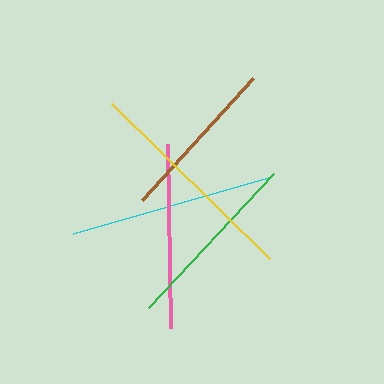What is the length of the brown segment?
The brown segment is approximately 165 pixels long.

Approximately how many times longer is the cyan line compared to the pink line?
The cyan line is approximately 1.1 times the length of the pink line.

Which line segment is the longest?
The yellow line is the longest at approximately 222 pixels.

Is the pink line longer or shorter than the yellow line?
The yellow line is longer than the pink line.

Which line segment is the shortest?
The brown line is the shortest at approximately 165 pixels.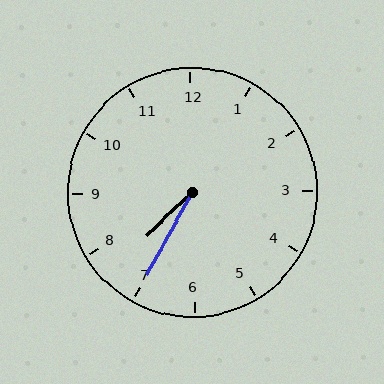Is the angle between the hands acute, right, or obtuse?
It is acute.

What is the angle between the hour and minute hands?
Approximately 18 degrees.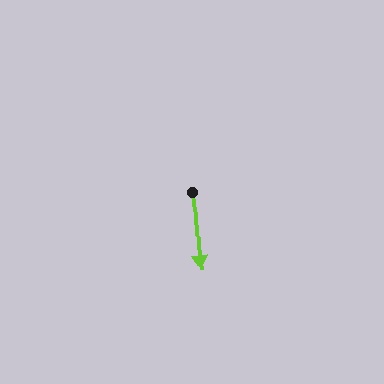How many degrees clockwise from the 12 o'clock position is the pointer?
Approximately 175 degrees.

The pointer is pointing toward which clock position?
Roughly 6 o'clock.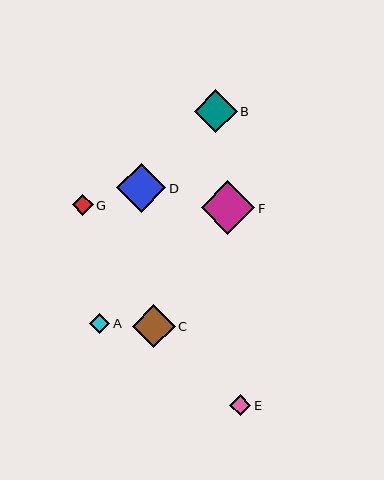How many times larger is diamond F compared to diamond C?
Diamond F is approximately 1.2 times the size of diamond C.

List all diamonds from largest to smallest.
From largest to smallest: F, D, B, C, E, G, A.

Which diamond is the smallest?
Diamond A is the smallest with a size of approximately 20 pixels.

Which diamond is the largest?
Diamond F is the largest with a size of approximately 53 pixels.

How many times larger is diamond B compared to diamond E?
Diamond B is approximately 2.0 times the size of diamond E.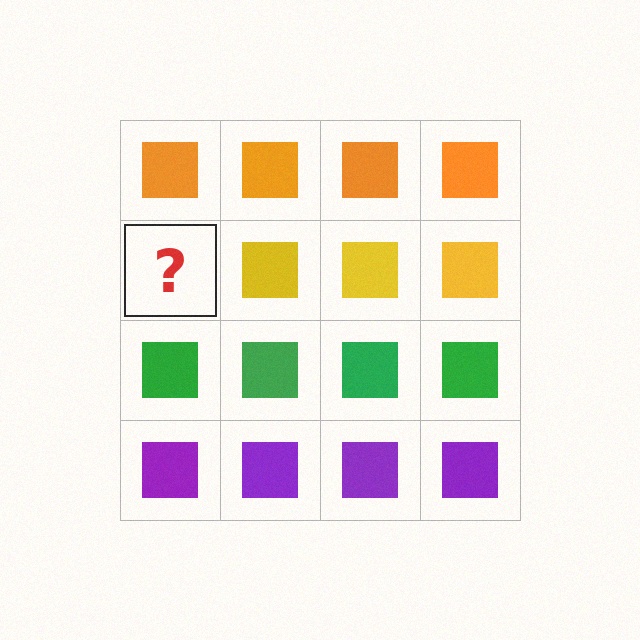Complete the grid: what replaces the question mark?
The question mark should be replaced with a yellow square.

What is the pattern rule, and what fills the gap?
The rule is that each row has a consistent color. The gap should be filled with a yellow square.